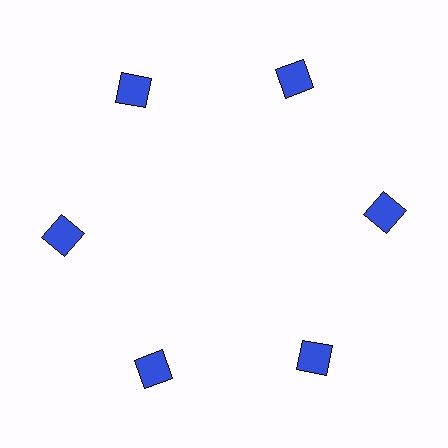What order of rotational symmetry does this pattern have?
This pattern has 6-fold rotational symmetry.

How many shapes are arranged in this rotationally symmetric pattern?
There are 6 shapes, arranged in 6 groups of 1.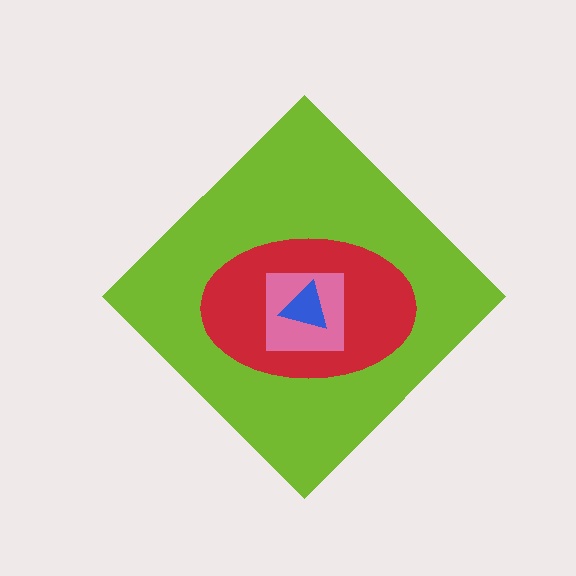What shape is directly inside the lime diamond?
The red ellipse.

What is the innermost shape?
The blue triangle.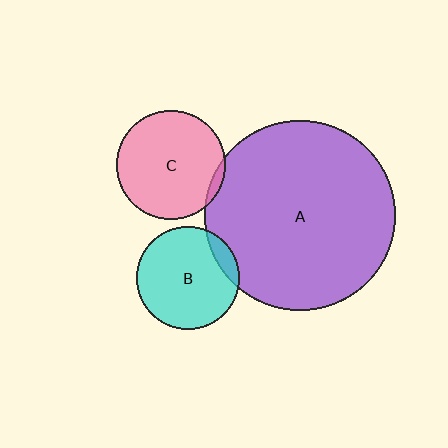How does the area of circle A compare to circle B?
Approximately 3.5 times.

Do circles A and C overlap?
Yes.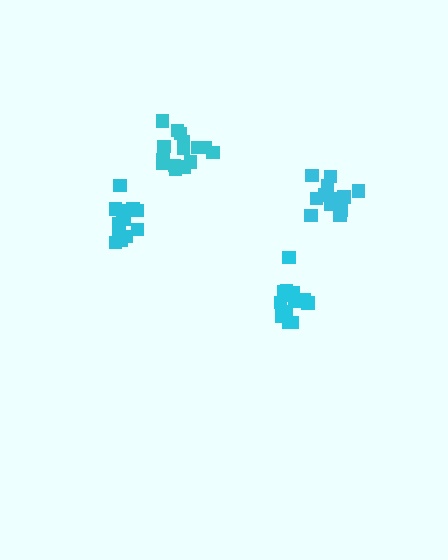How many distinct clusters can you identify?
There are 4 distinct clusters.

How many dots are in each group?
Group 1: 14 dots, Group 2: 15 dots, Group 3: 13 dots, Group 4: 13 dots (55 total).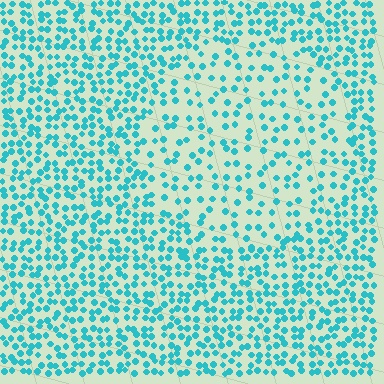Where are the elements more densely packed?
The elements are more densely packed outside the circle boundary.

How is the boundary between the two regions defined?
The boundary is defined by a change in element density (approximately 1.9x ratio). All elements are the same color, size, and shape.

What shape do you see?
I see a circle.